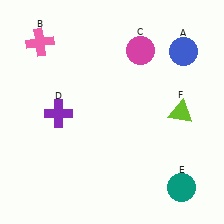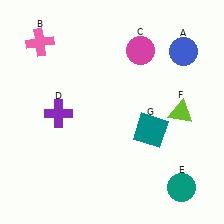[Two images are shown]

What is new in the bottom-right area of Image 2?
A teal square (G) was added in the bottom-right area of Image 2.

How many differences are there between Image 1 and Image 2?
There is 1 difference between the two images.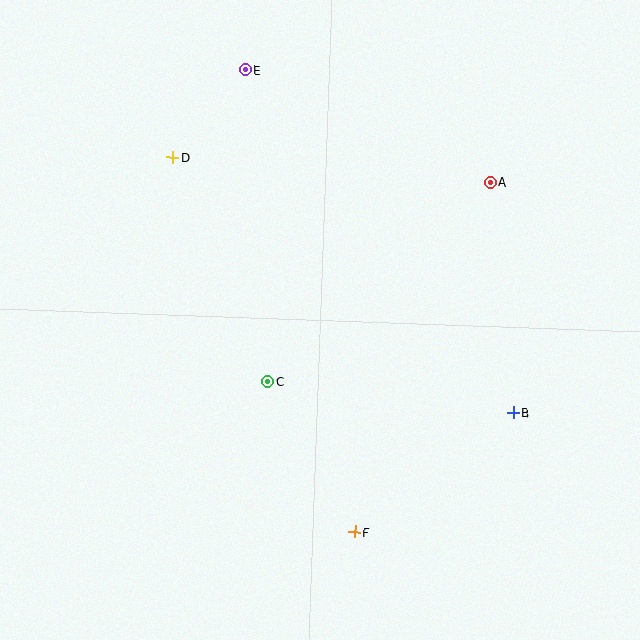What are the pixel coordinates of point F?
Point F is at (355, 532).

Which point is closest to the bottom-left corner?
Point F is closest to the bottom-left corner.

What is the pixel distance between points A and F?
The distance between A and F is 375 pixels.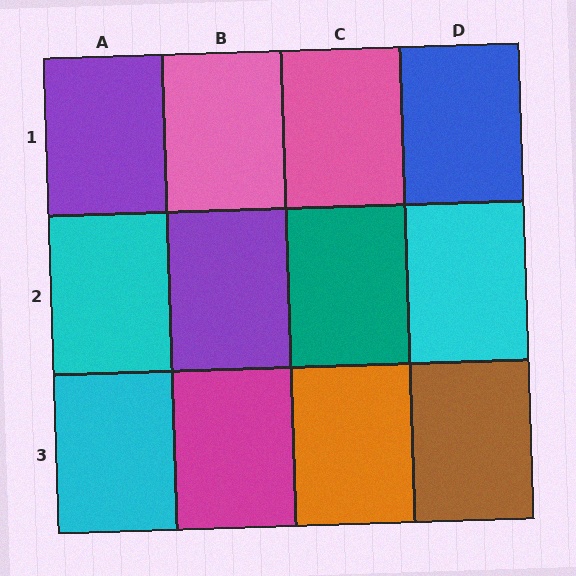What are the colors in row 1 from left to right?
Purple, pink, pink, blue.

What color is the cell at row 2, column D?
Cyan.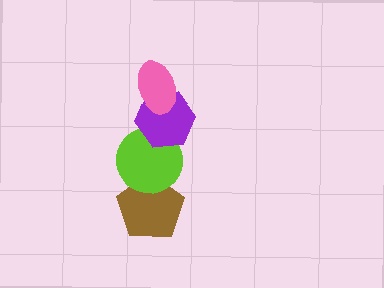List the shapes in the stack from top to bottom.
From top to bottom: the pink ellipse, the purple hexagon, the lime circle, the brown pentagon.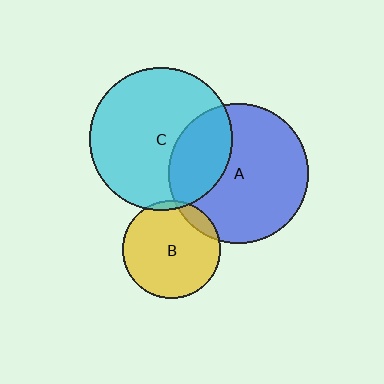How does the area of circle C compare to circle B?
Approximately 2.1 times.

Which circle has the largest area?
Circle C (cyan).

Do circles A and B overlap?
Yes.